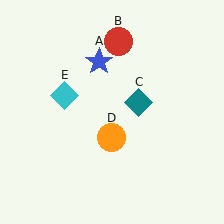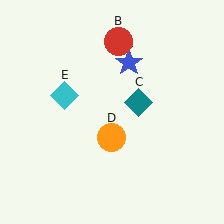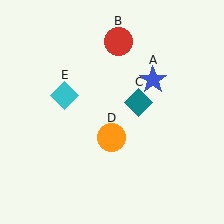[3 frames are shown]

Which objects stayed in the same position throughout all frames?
Red circle (object B) and teal diamond (object C) and orange circle (object D) and cyan diamond (object E) remained stationary.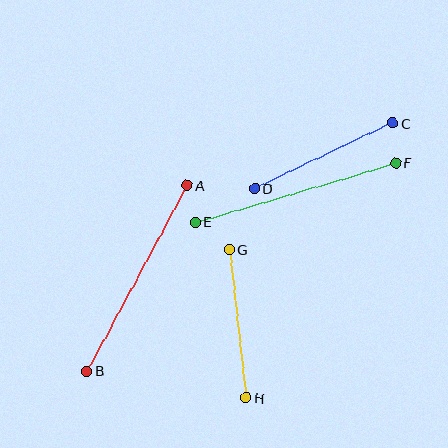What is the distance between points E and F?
The distance is approximately 209 pixels.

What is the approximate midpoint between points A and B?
The midpoint is at approximately (137, 278) pixels.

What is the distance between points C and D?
The distance is approximately 153 pixels.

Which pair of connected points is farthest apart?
Points A and B are farthest apart.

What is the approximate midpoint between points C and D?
The midpoint is at approximately (324, 156) pixels.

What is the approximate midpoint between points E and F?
The midpoint is at approximately (295, 193) pixels.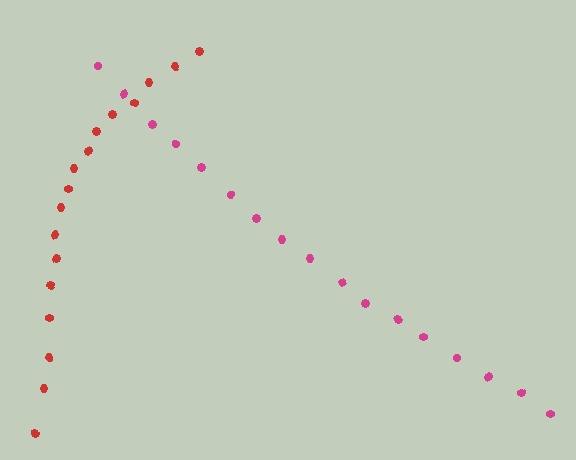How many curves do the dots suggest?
There are 2 distinct paths.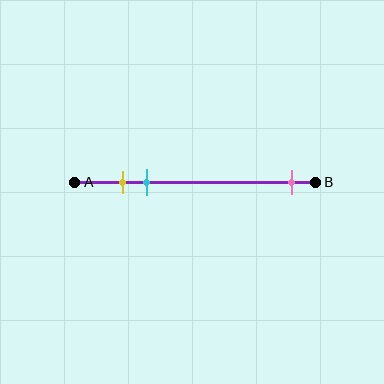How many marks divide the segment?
There are 3 marks dividing the segment.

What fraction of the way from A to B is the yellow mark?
The yellow mark is approximately 20% (0.2) of the way from A to B.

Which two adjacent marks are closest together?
The yellow and cyan marks are the closest adjacent pair.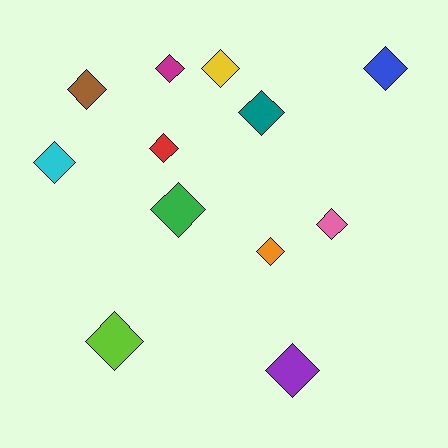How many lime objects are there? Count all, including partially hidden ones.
There is 1 lime object.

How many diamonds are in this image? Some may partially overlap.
There are 12 diamonds.